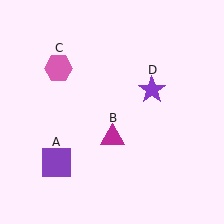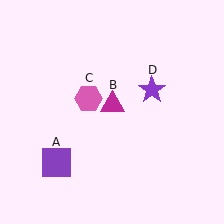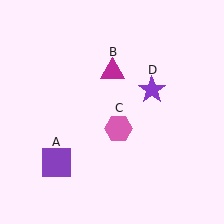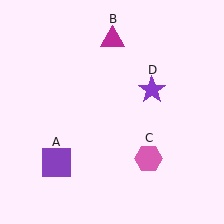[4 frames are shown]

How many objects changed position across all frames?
2 objects changed position: magenta triangle (object B), pink hexagon (object C).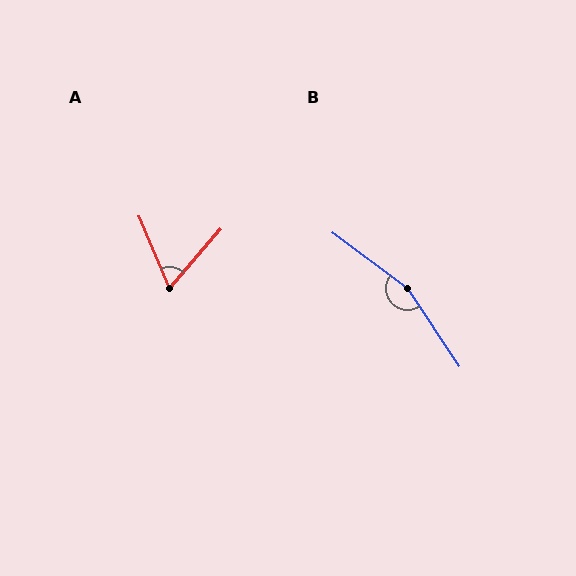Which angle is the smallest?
A, at approximately 64 degrees.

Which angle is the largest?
B, at approximately 160 degrees.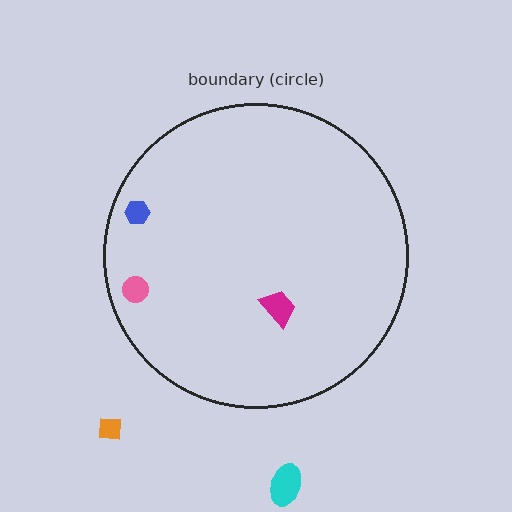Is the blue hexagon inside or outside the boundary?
Inside.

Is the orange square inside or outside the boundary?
Outside.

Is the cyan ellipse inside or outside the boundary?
Outside.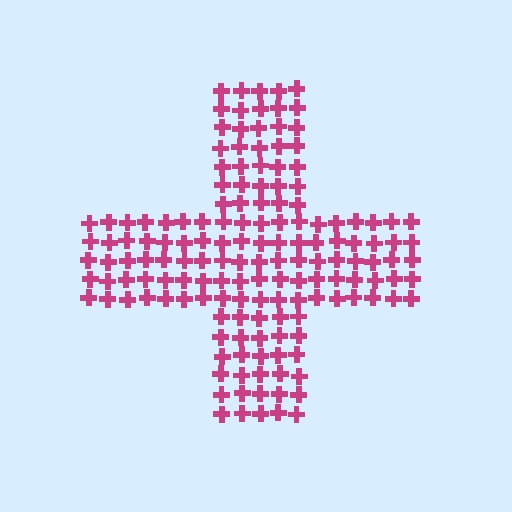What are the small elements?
The small elements are crosses.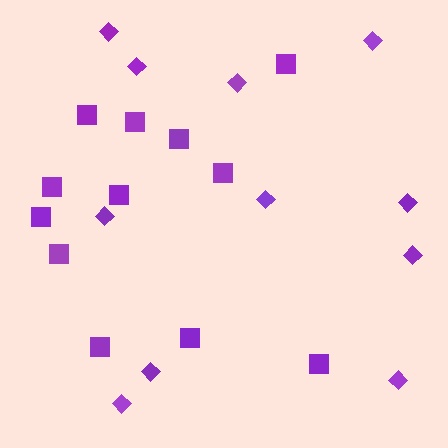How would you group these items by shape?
There are 2 groups: one group of squares (12) and one group of diamonds (11).